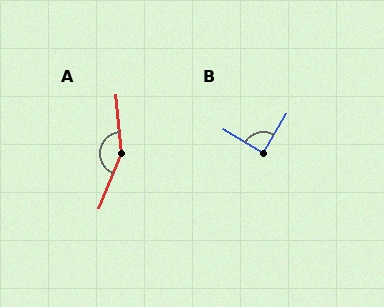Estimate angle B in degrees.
Approximately 89 degrees.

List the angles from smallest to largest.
B (89°), A (152°).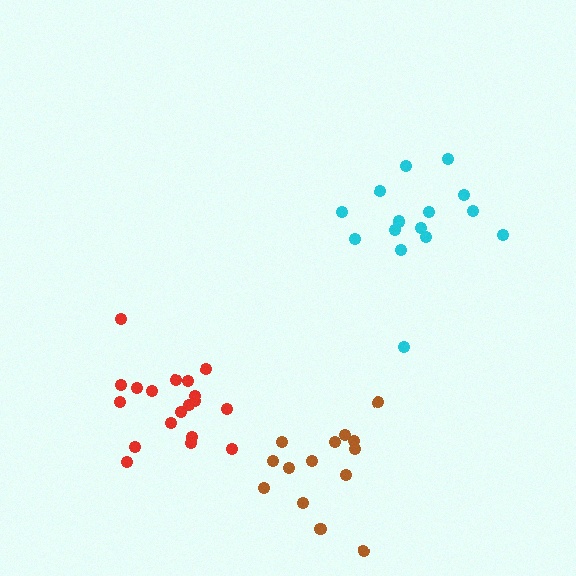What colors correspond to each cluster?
The clusters are colored: brown, cyan, red.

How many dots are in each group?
Group 1: 14 dots, Group 2: 15 dots, Group 3: 19 dots (48 total).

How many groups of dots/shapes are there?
There are 3 groups.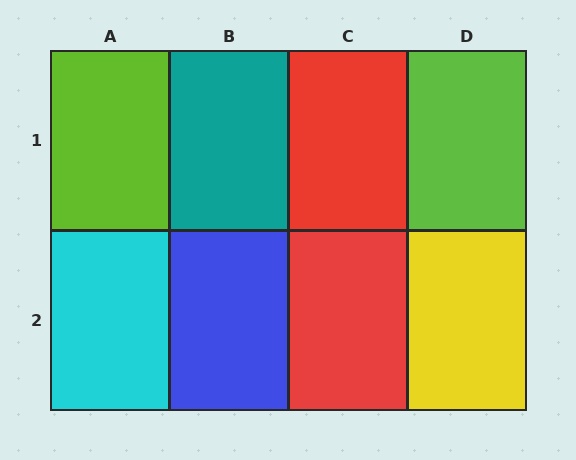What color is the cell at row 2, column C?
Red.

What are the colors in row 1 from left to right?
Lime, teal, red, lime.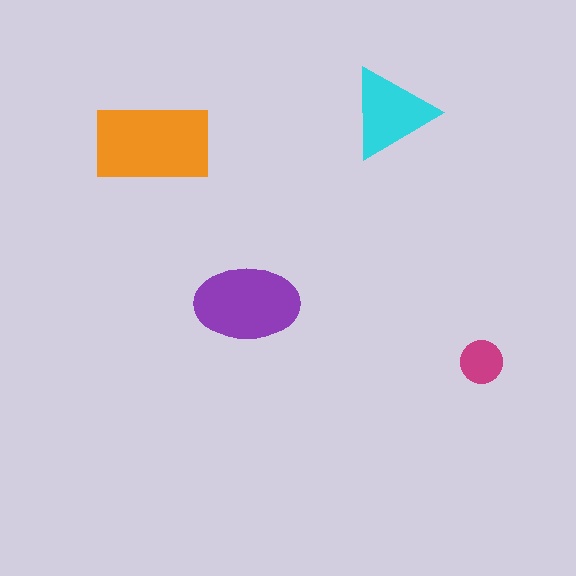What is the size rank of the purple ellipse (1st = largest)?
2nd.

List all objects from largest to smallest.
The orange rectangle, the purple ellipse, the cyan triangle, the magenta circle.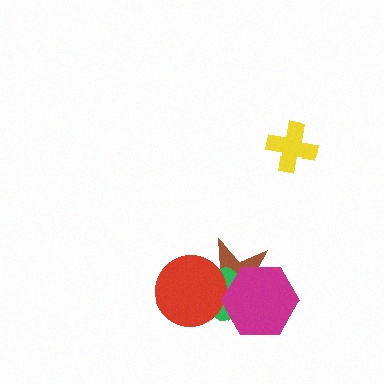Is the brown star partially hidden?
Yes, it is partially covered by another shape.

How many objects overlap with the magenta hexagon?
2 objects overlap with the magenta hexagon.